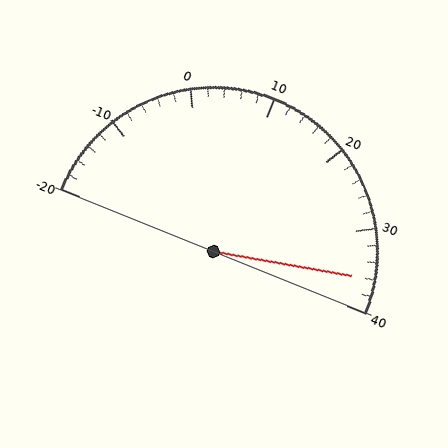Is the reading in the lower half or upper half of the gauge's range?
The reading is in the upper half of the range (-20 to 40).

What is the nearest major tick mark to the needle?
The nearest major tick mark is 40.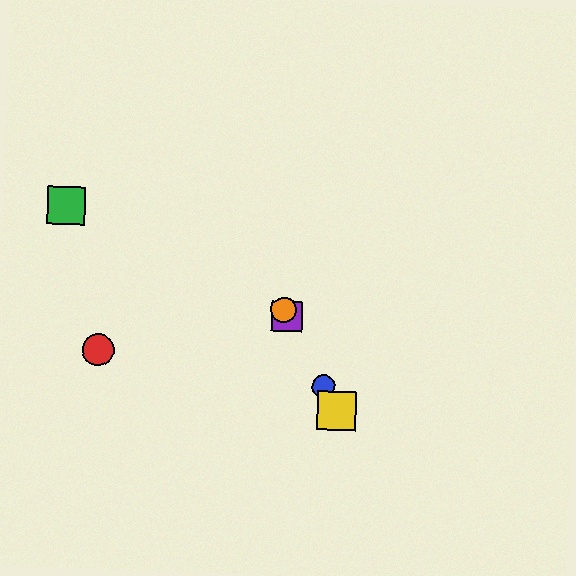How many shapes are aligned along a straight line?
4 shapes (the blue circle, the yellow square, the purple square, the orange circle) are aligned along a straight line.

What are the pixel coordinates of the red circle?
The red circle is at (98, 350).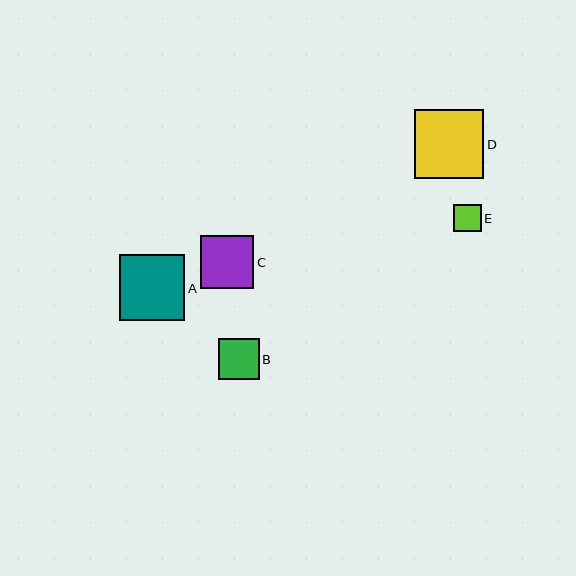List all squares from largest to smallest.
From largest to smallest: D, A, C, B, E.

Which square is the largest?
Square D is the largest with a size of approximately 69 pixels.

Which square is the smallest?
Square E is the smallest with a size of approximately 28 pixels.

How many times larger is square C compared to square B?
Square C is approximately 1.3 times the size of square B.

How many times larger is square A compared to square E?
Square A is approximately 2.4 times the size of square E.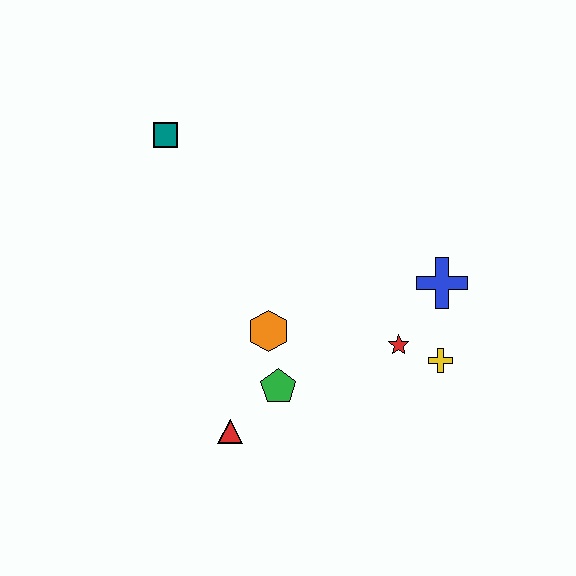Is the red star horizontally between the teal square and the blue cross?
Yes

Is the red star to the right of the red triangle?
Yes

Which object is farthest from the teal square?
The yellow cross is farthest from the teal square.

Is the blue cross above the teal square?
No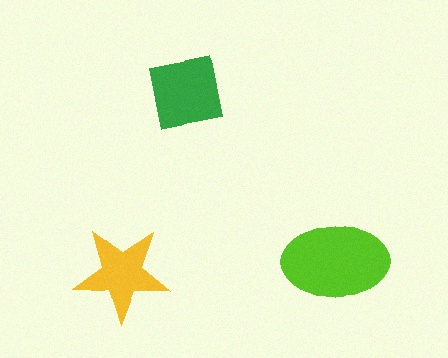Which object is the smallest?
The yellow star.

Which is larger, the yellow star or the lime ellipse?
The lime ellipse.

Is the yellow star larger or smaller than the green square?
Smaller.